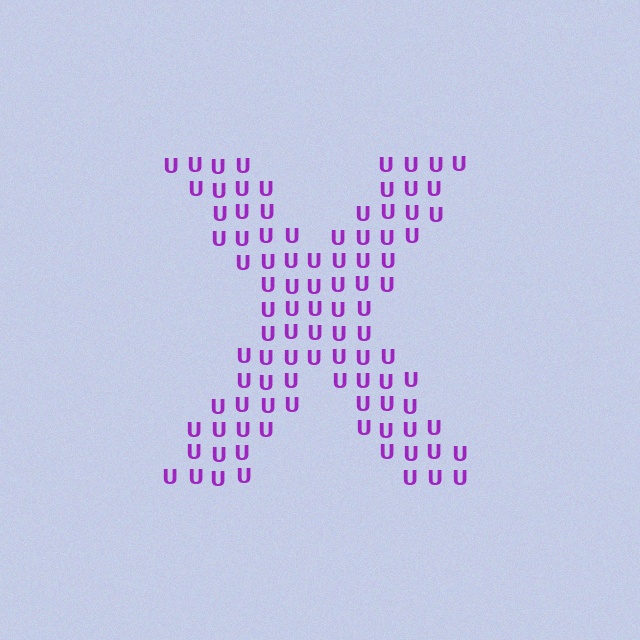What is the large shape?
The large shape is the letter X.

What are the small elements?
The small elements are letter U's.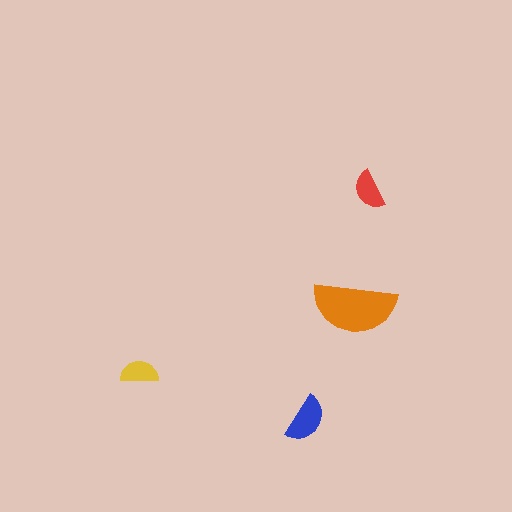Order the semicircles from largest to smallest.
the orange one, the blue one, the red one, the yellow one.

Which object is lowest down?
The blue semicircle is bottommost.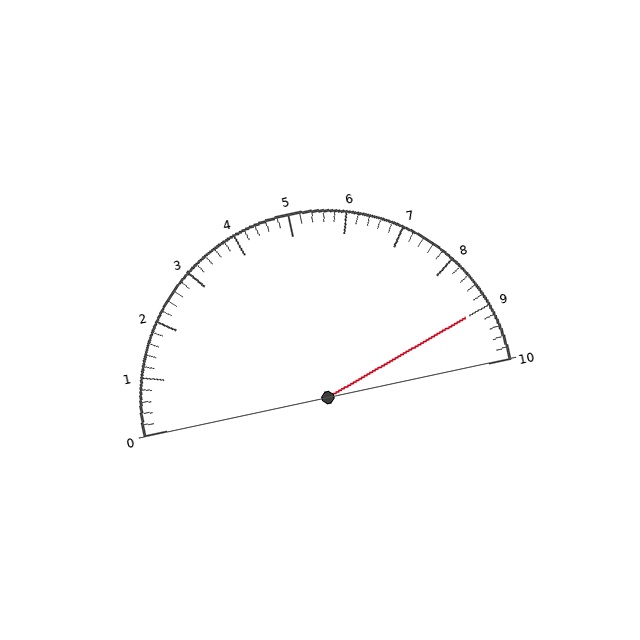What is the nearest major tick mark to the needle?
The nearest major tick mark is 9.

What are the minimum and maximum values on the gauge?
The gauge ranges from 0 to 10.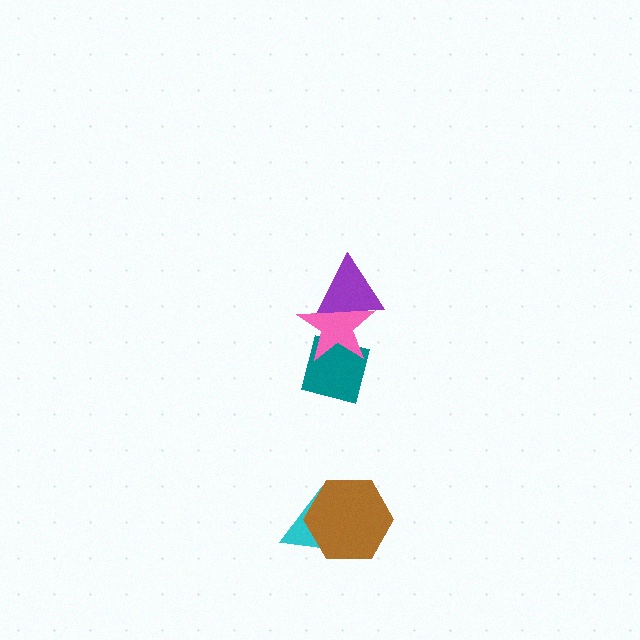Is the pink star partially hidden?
Yes, it is partially covered by another shape.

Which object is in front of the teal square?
The pink star is in front of the teal square.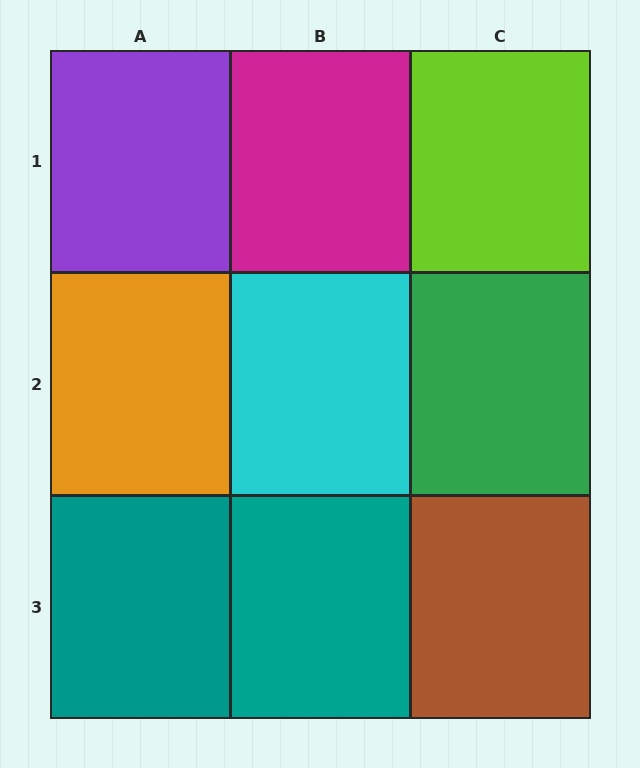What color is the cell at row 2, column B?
Cyan.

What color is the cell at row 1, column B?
Magenta.